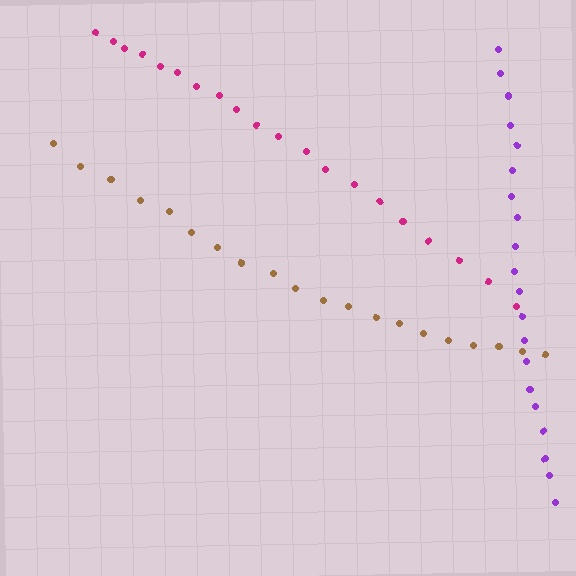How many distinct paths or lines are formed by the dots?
There are 3 distinct paths.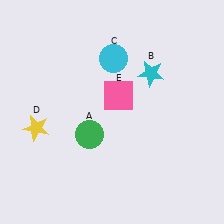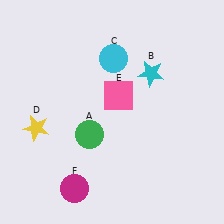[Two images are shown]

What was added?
A magenta circle (F) was added in Image 2.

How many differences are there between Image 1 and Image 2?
There is 1 difference between the two images.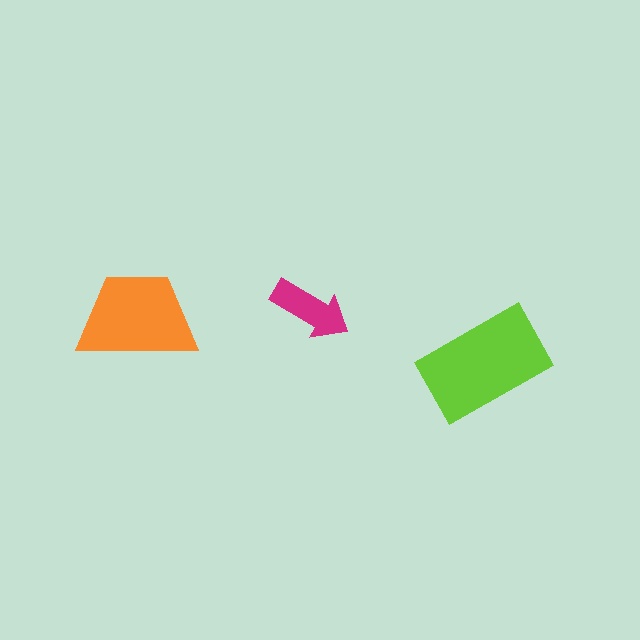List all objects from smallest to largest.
The magenta arrow, the orange trapezoid, the lime rectangle.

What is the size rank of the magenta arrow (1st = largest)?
3rd.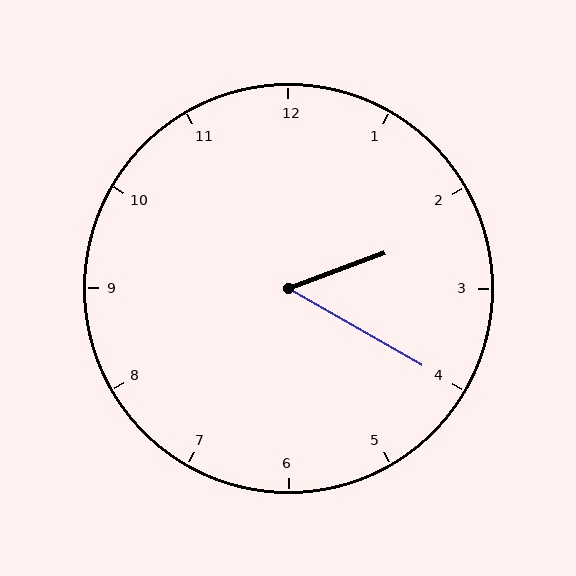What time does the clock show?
2:20.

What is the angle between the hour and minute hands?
Approximately 50 degrees.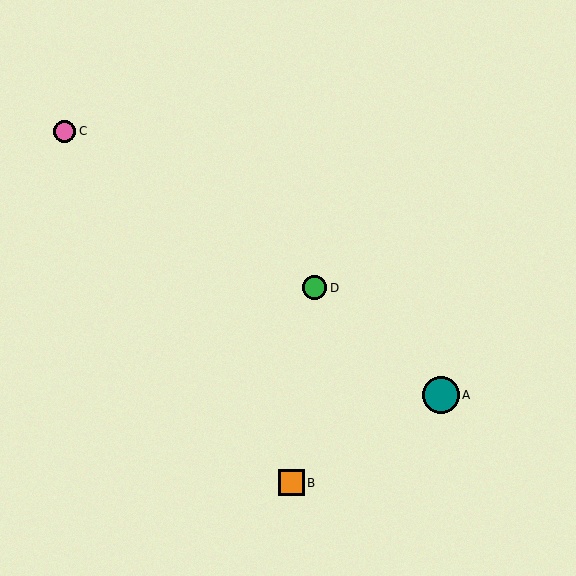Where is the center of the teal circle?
The center of the teal circle is at (441, 395).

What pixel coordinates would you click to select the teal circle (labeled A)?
Click at (441, 395) to select the teal circle A.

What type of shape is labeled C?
Shape C is a pink circle.